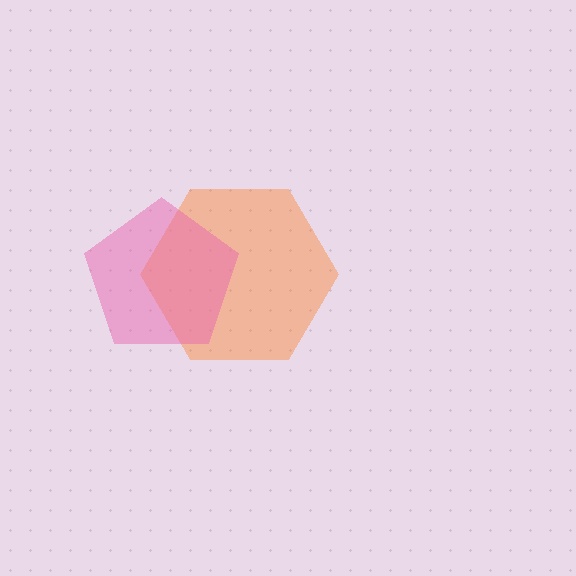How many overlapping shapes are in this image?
There are 2 overlapping shapes in the image.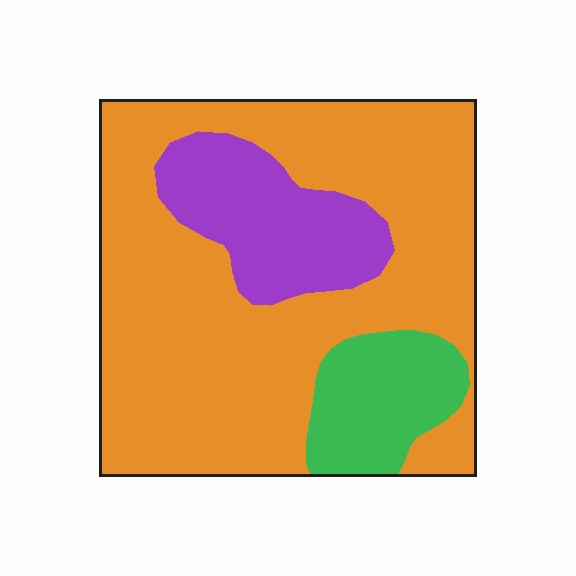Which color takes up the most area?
Orange, at roughly 70%.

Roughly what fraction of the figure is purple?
Purple takes up about one sixth (1/6) of the figure.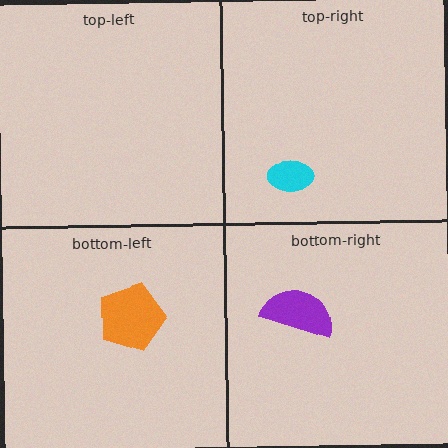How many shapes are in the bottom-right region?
1.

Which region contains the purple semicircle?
The bottom-right region.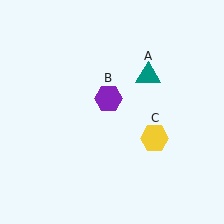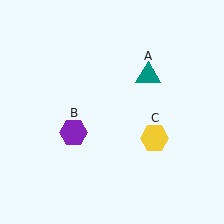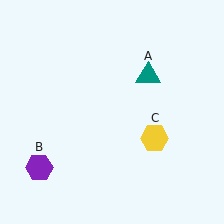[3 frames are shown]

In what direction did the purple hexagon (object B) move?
The purple hexagon (object B) moved down and to the left.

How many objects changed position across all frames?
1 object changed position: purple hexagon (object B).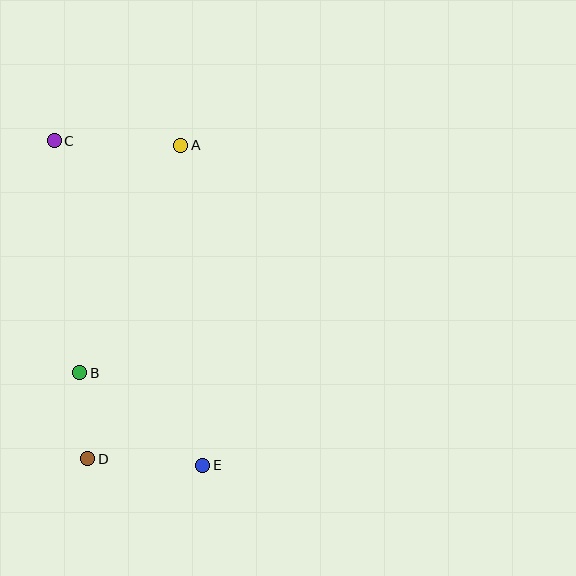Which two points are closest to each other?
Points B and D are closest to each other.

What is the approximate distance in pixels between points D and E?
The distance between D and E is approximately 115 pixels.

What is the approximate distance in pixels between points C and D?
The distance between C and D is approximately 320 pixels.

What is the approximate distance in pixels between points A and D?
The distance between A and D is approximately 327 pixels.